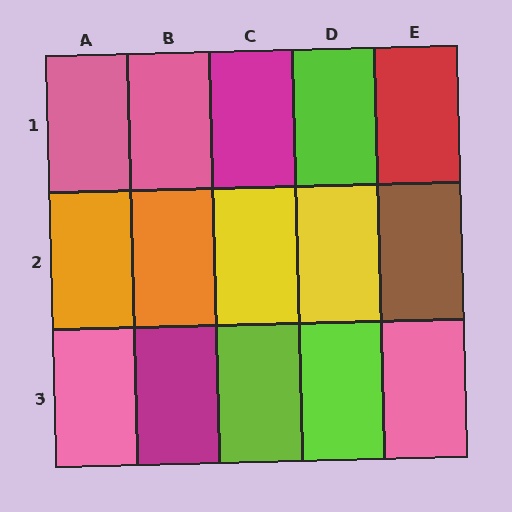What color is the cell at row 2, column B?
Orange.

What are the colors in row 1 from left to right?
Pink, pink, magenta, lime, red.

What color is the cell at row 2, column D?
Yellow.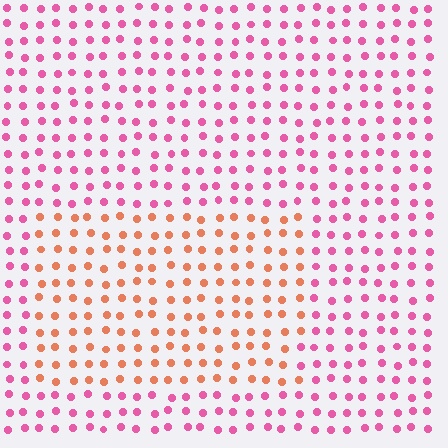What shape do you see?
I see a rectangle.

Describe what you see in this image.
The image is filled with small pink elements in a uniform arrangement. A rectangle-shaped region is visible where the elements are tinted to a slightly different hue, forming a subtle color boundary.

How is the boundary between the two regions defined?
The boundary is defined purely by a slight shift in hue (about 48 degrees). Spacing, size, and orientation are identical on both sides.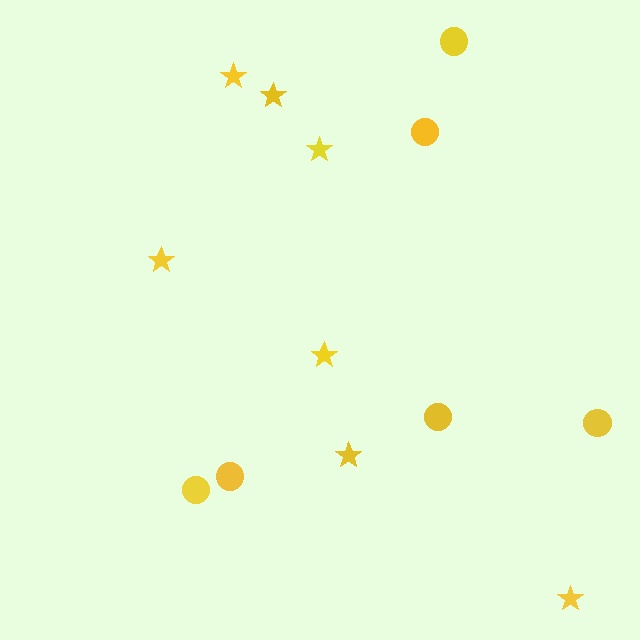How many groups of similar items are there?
There are 2 groups: one group of circles (6) and one group of stars (7).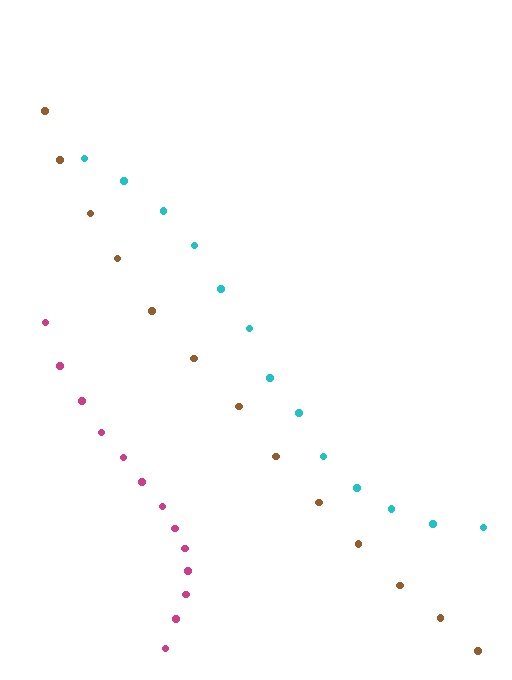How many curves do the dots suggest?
There are 3 distinct paths.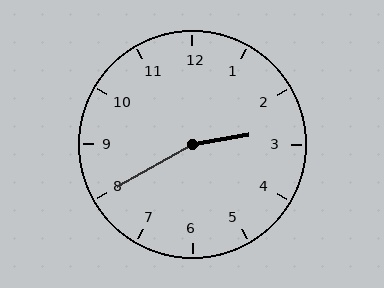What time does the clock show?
2:40.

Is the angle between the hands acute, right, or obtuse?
It is obtuse.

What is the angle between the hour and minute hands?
Approximately 160 degrees.